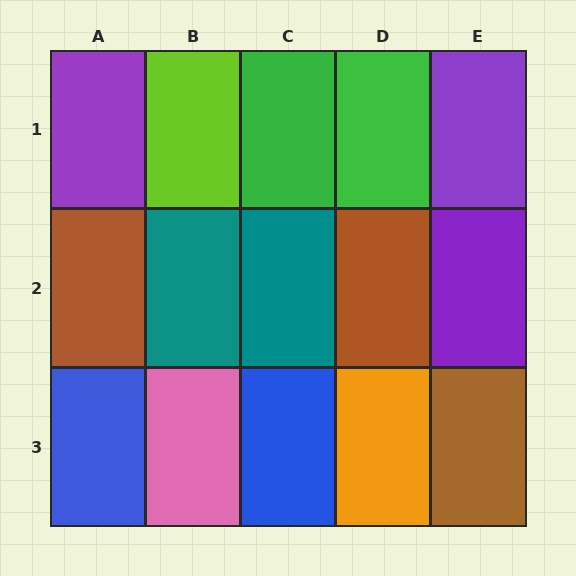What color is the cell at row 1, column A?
Purple.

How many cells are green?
2 cells are green.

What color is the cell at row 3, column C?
Blue.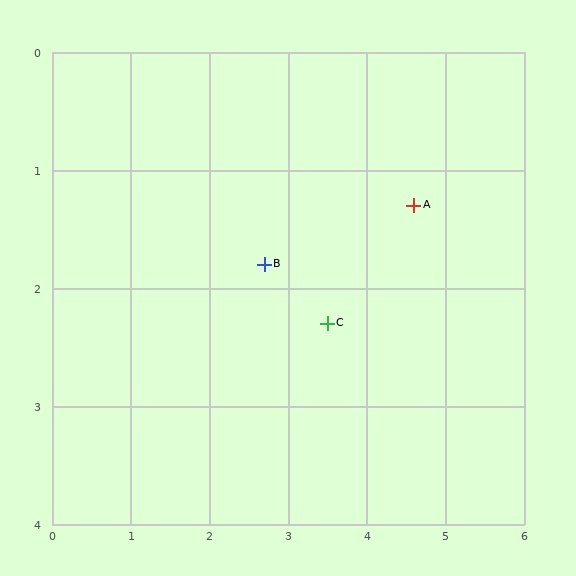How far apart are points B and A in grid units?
Points B and A are about 2.0 grid units apart.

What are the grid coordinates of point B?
Point B is at approximately (2.7, 1.8).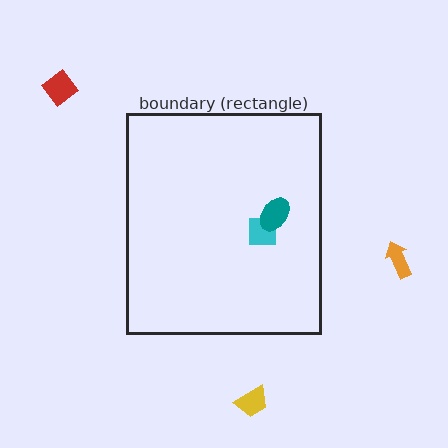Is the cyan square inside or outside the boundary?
Inside.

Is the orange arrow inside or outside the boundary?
Outside.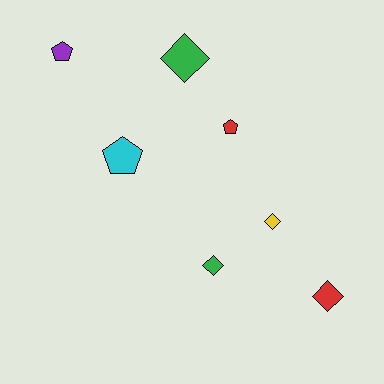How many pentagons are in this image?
There are 3 pentagons.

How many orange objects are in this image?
There are no orange objects.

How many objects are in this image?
There are 7 objects.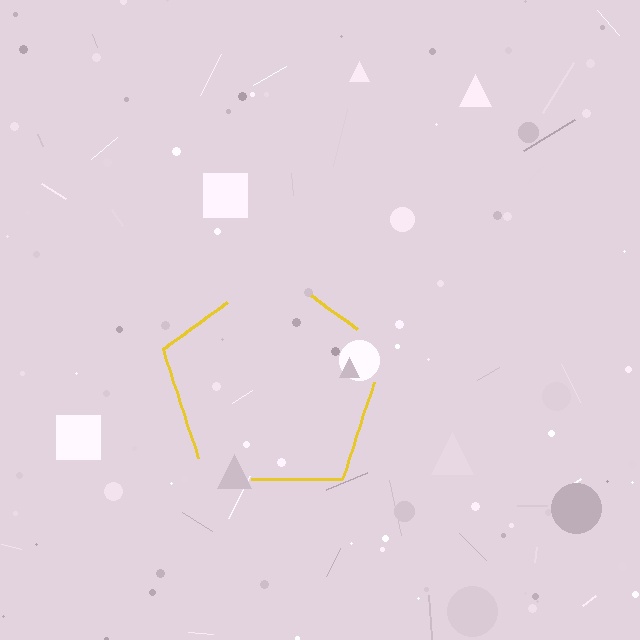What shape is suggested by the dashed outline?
The dashed outline suggests a pentagon.